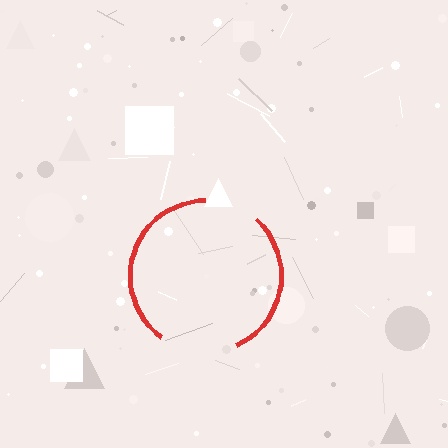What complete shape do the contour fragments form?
The contour fragments form a circle.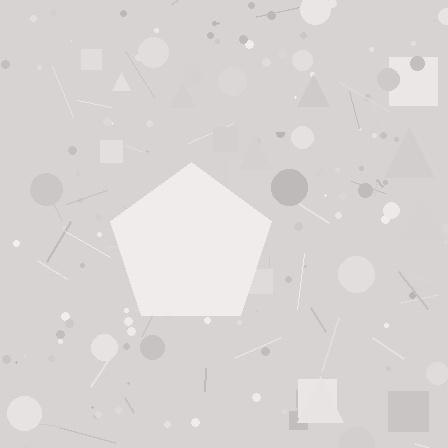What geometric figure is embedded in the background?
A pentagon is embedded in the background.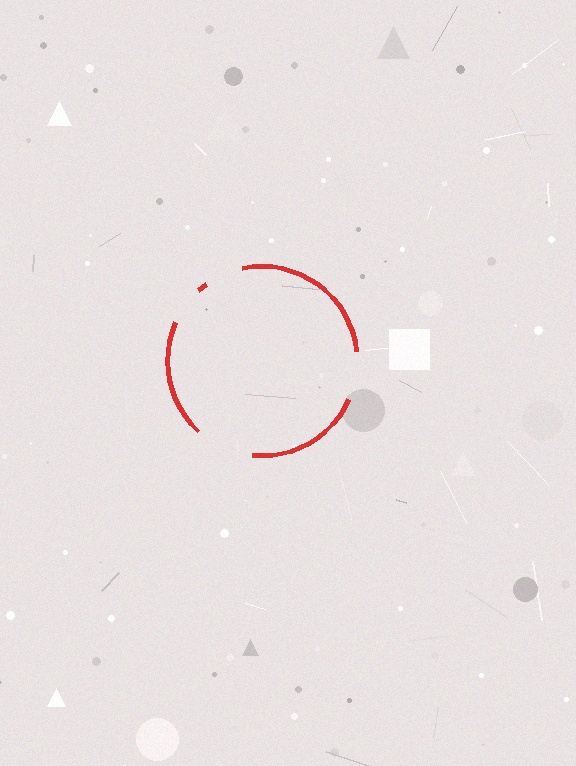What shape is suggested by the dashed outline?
The dashed outline suggests a circle.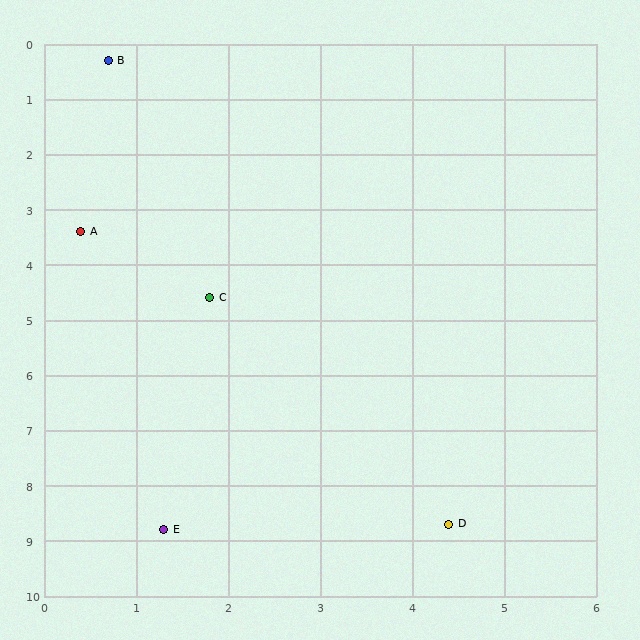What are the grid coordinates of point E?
Point E is at approximately (1.3, 8.8).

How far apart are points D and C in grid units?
Points D and C are about 4.9 grid units apart.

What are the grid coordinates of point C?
Point C is at approximately (1.8, 4.6).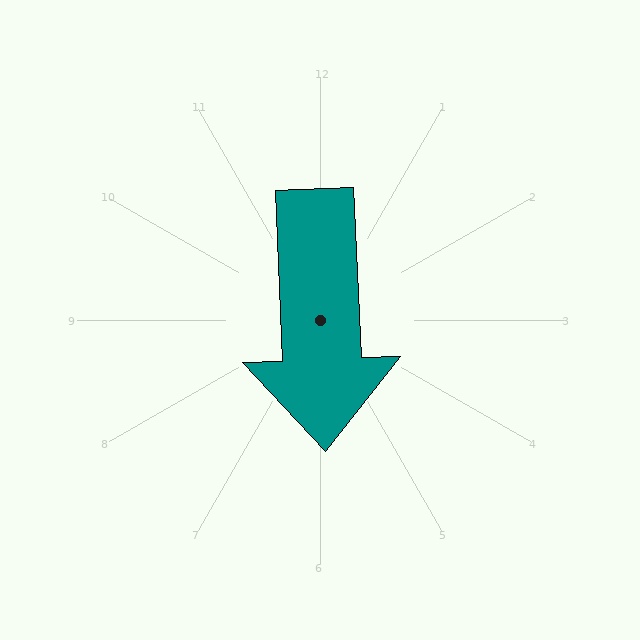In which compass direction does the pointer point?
South.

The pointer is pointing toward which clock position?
Roughly 6 o'clock.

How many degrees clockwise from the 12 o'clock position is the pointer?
Approximately 178 degrees.